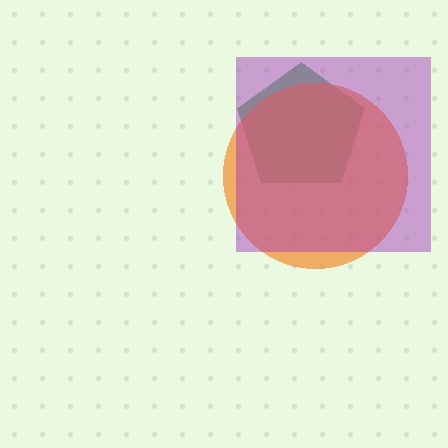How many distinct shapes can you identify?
There are 3 distinct shapes: a green pentagon, an orange circle, a purple square.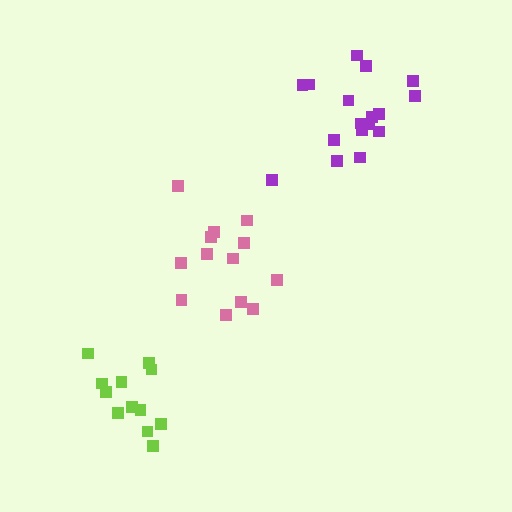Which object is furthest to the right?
The purple cluster is rightmost.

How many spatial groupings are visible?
There are 3 spatial groupings.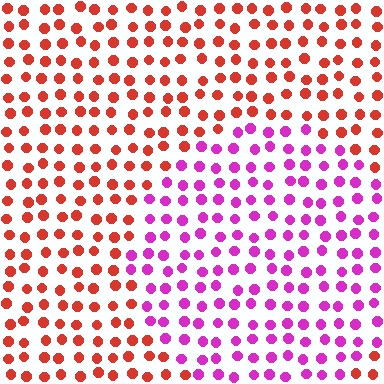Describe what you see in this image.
The image is filled with small red elements in a uniform arrangement. A circle-shaped region is visible where the elements are tinted to a slightly different hue, forming a subtle color boundary.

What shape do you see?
I see a circle.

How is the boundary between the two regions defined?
The boundary is defined purely by a slight shift in hue (about 58 degrees). Spacing, size, and orientation are identical on both sides.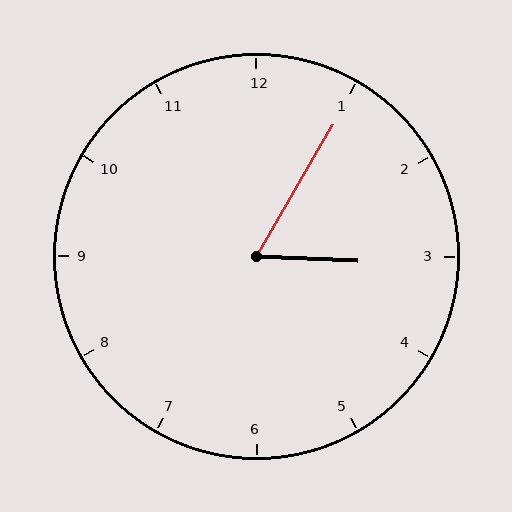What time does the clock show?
3:05.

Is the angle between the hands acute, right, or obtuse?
It is acute.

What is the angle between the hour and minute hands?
Approximately 62 degrees.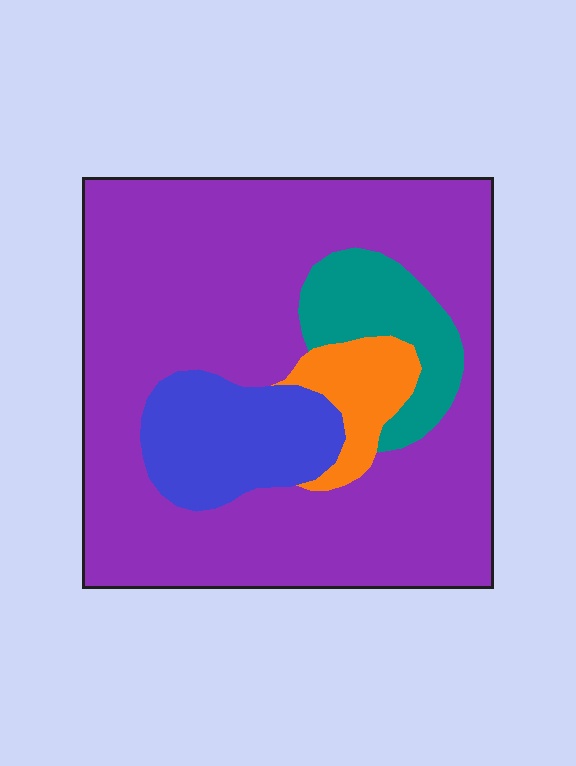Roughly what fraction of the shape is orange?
Orange covers around 5% of the shape.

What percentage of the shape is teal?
Teal takes up about one tenth (1/10) of the shape.